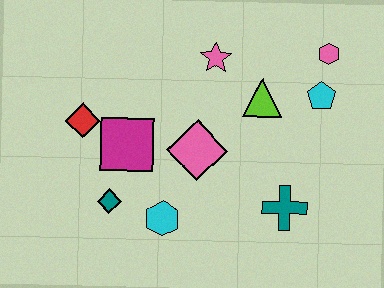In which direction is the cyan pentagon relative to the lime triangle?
The cyan pentagon is to the right of the lime triangle.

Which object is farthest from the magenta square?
The pink hexagon is farthest from the magenta square.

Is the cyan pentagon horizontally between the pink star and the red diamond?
No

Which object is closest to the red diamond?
The magenta square is closest to the red diamond.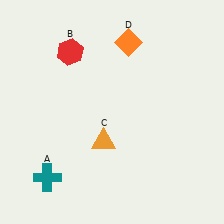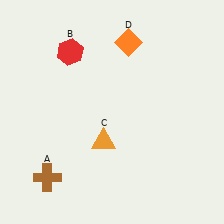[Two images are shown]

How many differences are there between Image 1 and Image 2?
There is 1 difference between the two images.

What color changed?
The cross (A) changed from teal in Image 1 to brown in Image 2.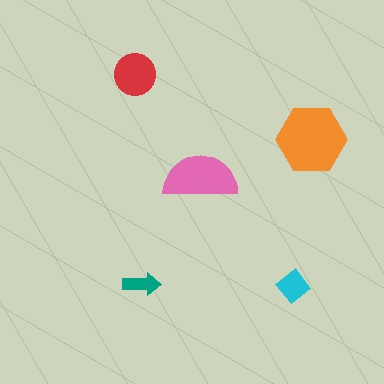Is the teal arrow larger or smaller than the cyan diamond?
Smaller.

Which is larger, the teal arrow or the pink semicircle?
The pink semicircle.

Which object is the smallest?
The teal arrow.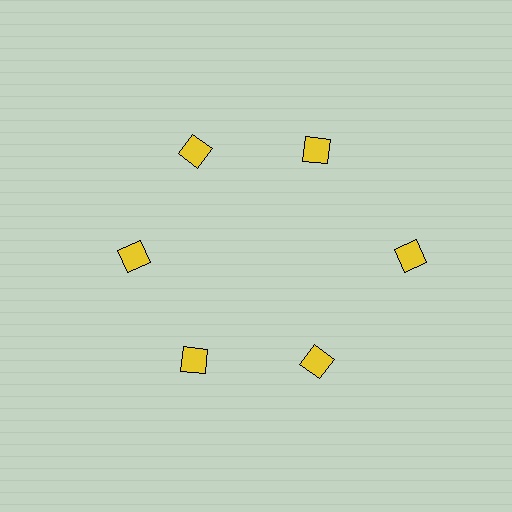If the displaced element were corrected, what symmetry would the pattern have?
It would have 6-fold rotational symmetry — the pattern would map onto itself every 60 degrees.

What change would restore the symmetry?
The symmetry would be restored by moving it inward, back onto the ring so that all 6 diamonds sit at equal angles and equal distance from the center.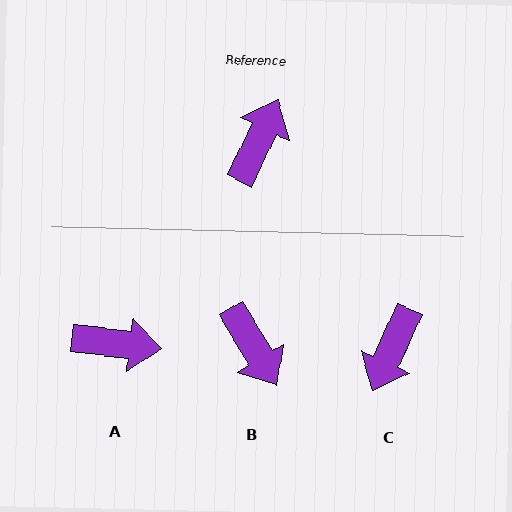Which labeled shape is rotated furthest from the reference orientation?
C, about 179 degrees away.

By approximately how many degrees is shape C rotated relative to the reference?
Approximately 179 degrees clockwise.